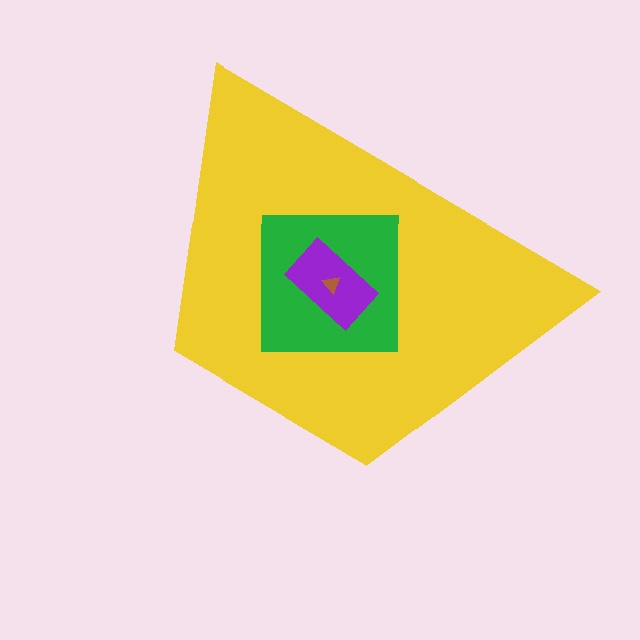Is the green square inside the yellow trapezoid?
Yes.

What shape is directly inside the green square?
The purple rectangle.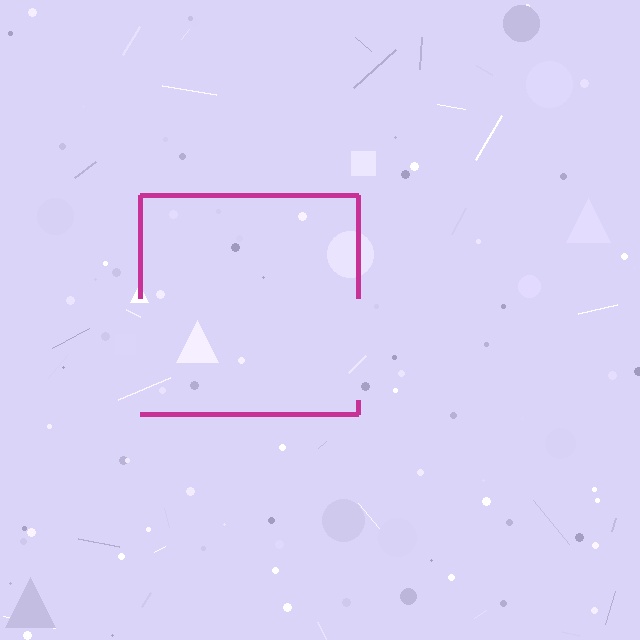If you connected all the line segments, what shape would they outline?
They would outline a square.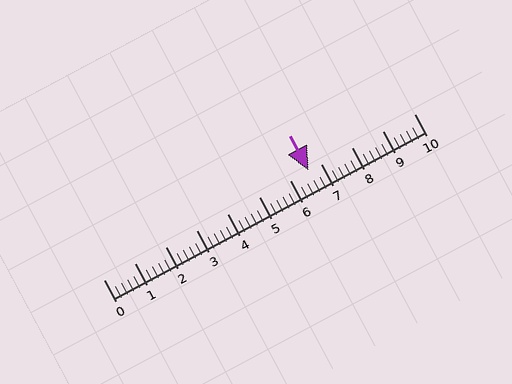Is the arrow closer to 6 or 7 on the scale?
The arrow is closer to 7.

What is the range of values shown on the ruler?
The ruler shows values from 0 to 10.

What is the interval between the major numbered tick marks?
The major tick marks are spaced 1 units apart.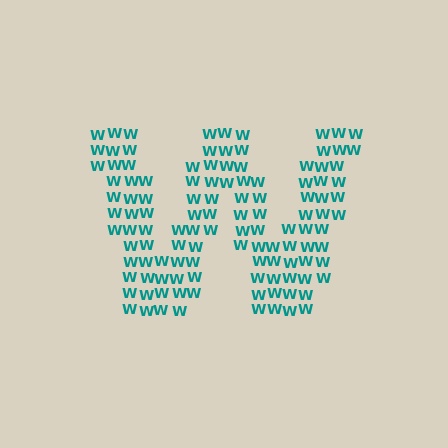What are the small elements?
The small elements are letter W's.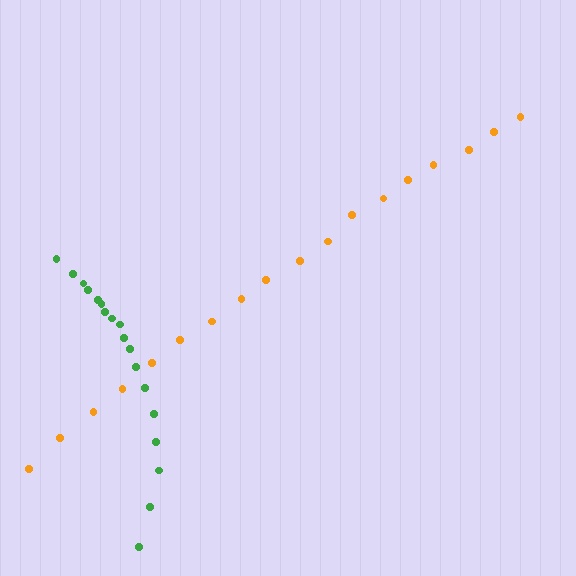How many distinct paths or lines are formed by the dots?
There are 2 distinct paths.